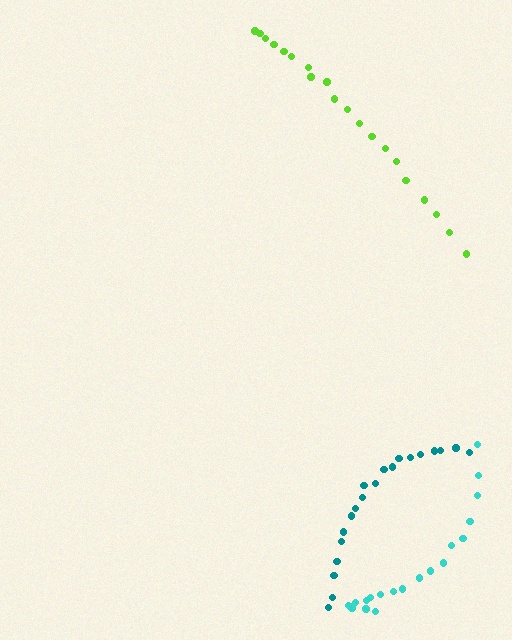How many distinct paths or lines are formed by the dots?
There are 3 distinct paths.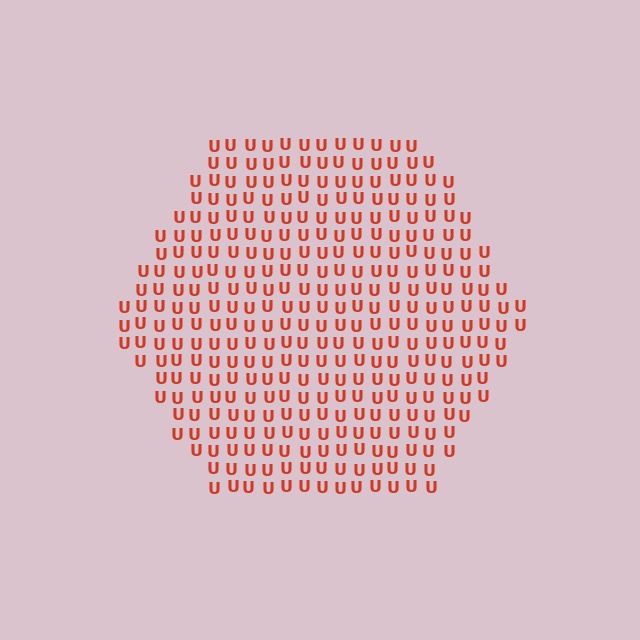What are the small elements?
The small elements are letter U's.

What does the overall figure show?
The overall figure shows a hexagon.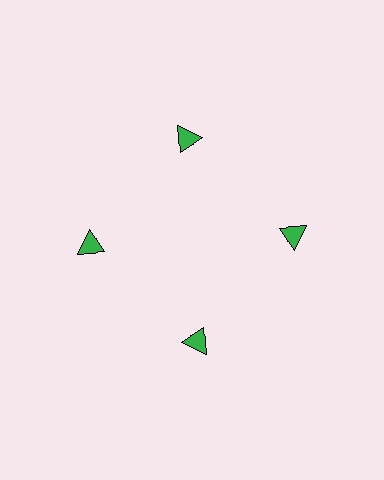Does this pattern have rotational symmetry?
Yes, this pattern has 4-fold rotational symmetry. It looks the same after rotating 90 degrees around the center.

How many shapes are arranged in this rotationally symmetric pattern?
There are 4 shapes, arranged in 4 groups of 1.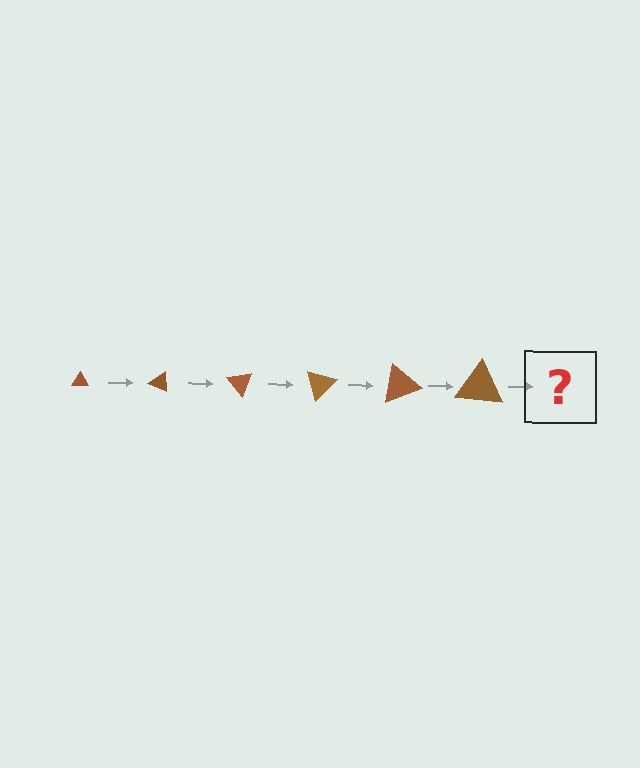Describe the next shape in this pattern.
It should be a triangle, larger than the previous one and rotated 150 degrees from the start.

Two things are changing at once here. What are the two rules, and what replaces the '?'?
The two rules are that the triangle grows larger each step and it rotates 25 degrees each step. The '?' should be a triangle, larger than the previous one and rotated 150 degrees from the start.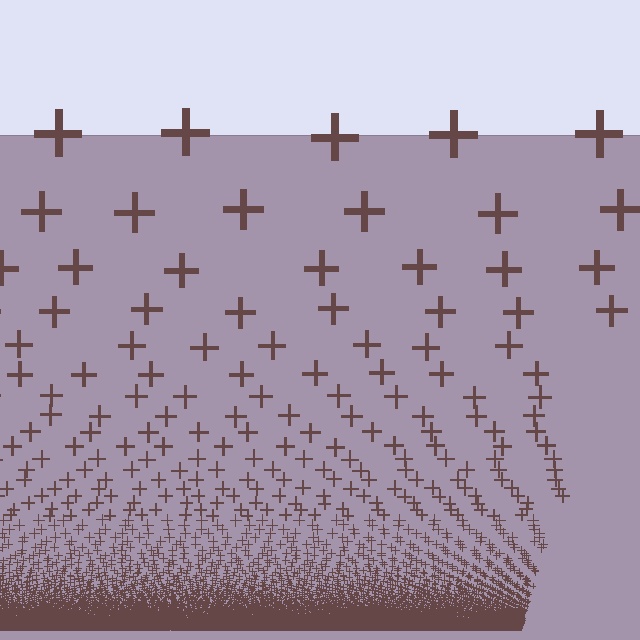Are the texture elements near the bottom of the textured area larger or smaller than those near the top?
Smaller. The gradient is inverted — elements near the bottom are smaller and denser.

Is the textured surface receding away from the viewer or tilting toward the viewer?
The surface appears to tilt toward the viewer. Texture elements get larger and sparser toward the top.